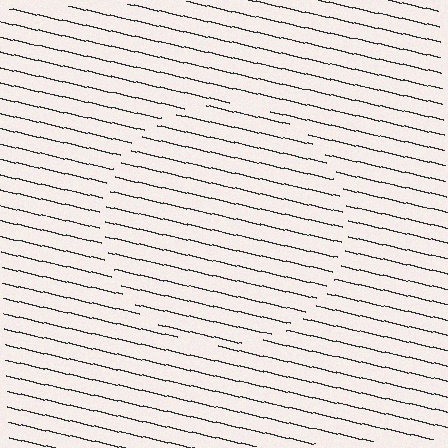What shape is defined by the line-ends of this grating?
An illusory circle. The interior of the shape contains the same grating, shifted by half a period — the contour is defined by the phase discontinuity where line-ends from the inner and outer gratings abut.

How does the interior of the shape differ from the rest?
The interior of the shape contains the same grating, shifted by half a period — the contour is defined by the phase discontinuity where line-ends from the inner and outer gratings abut.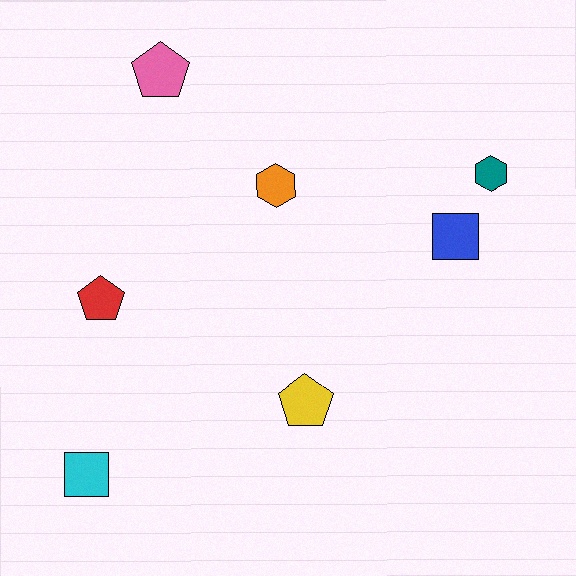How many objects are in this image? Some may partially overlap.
There are 7 objects.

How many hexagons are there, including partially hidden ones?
There are 2 hexagons.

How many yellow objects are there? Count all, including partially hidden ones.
There is 1 yellow object.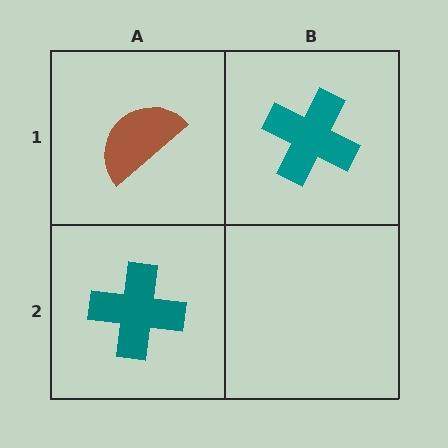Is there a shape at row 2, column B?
No, that cell is empty.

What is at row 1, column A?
A brown semicircle.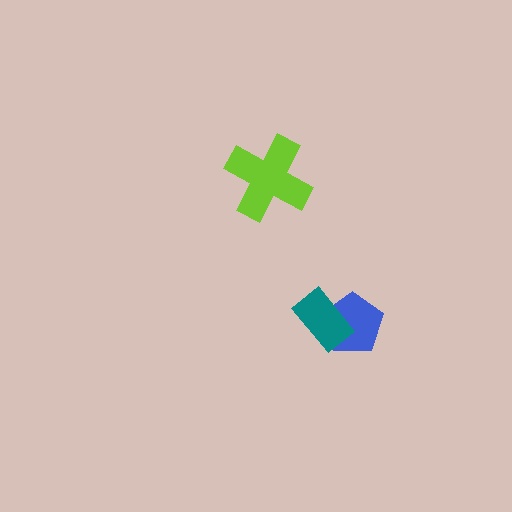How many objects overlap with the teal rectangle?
1 object overlaps with the teal rectangle.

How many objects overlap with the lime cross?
0 objects overlap with the lime cross.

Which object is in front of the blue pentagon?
The teal rectangle is in front of the blue pentagon.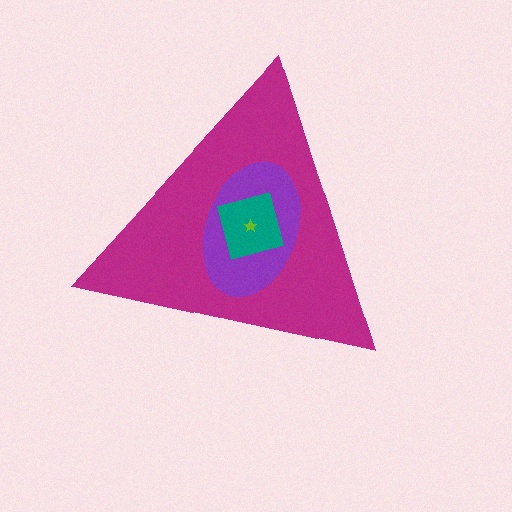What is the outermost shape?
The magenta triangle.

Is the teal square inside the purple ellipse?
Yes.